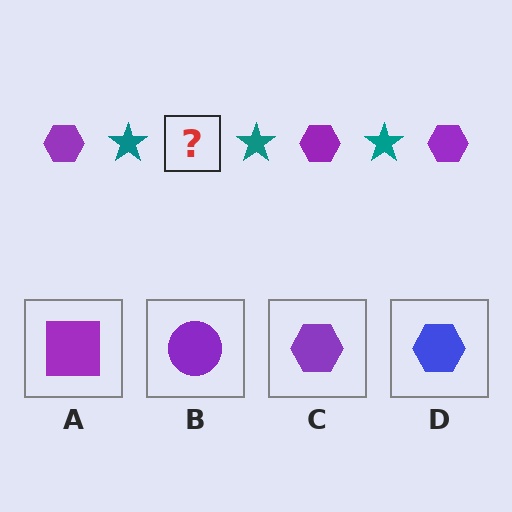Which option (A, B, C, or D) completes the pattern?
C.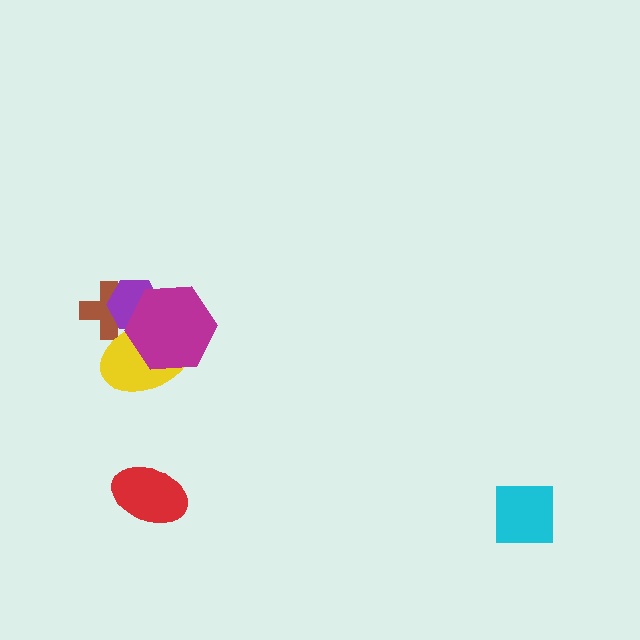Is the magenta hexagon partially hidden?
No, no other shape covers it.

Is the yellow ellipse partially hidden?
Yes, it is partially covered by another shape.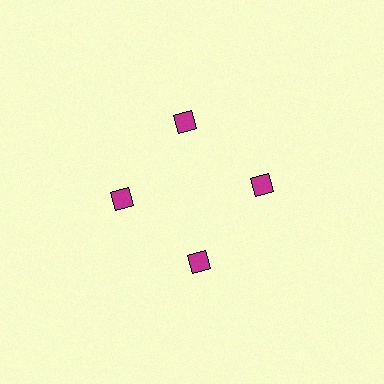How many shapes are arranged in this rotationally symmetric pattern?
There are 4 shapes, arranged in 4 groups of 1.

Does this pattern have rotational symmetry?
Yes, this pattern has 4-fold rotational symmetry. It looks the same after rotating 90 degrees around the center.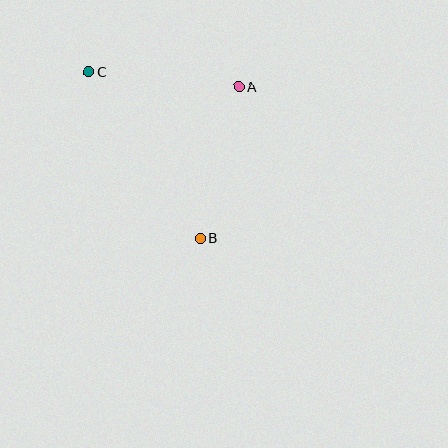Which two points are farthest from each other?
Points B and C are farthest from each other.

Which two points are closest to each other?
Points A and C are closest to each other.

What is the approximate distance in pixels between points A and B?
The distance between A and B is approximately 156 pixels.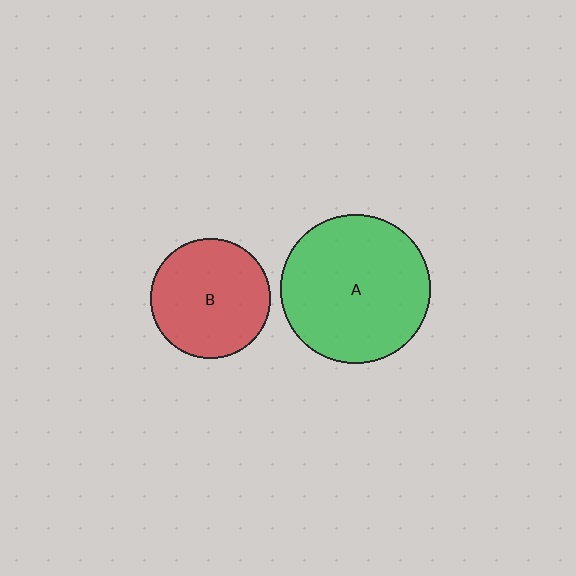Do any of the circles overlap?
No, none of the circles overlap.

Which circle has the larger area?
Circle A (green).